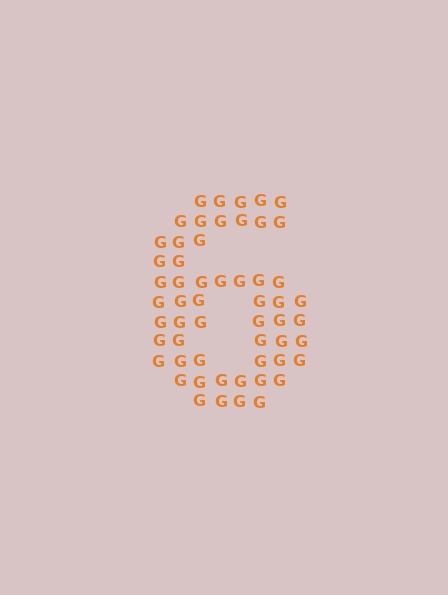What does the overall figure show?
The overall figure shows the digit 6.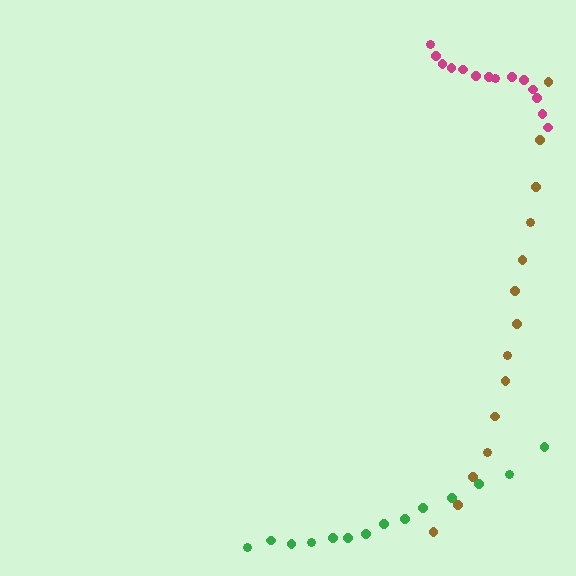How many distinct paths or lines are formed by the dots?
There are 3 distinct paths.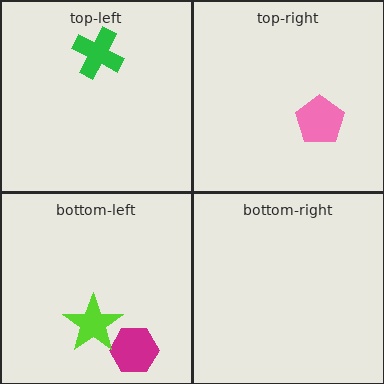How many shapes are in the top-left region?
1.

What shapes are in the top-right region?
The pink pentagon.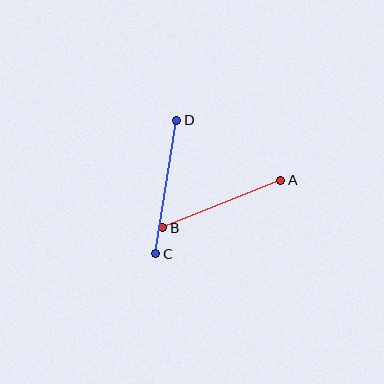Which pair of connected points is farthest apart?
Points C and D are farthest apart.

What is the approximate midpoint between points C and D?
The midpoint is at approximately (166, 187) pixels.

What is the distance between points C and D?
The distance is approximately 135 pixels.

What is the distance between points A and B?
The distance is approximately 127 pixels.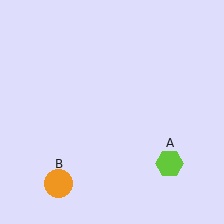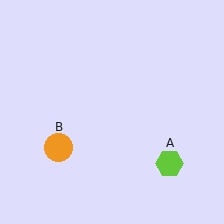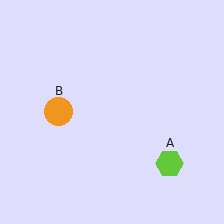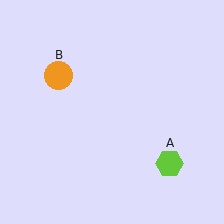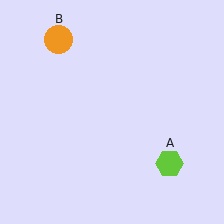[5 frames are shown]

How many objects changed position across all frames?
1 object changed position: orange circle (object B).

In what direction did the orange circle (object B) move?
The orange circle (object B) moved up.